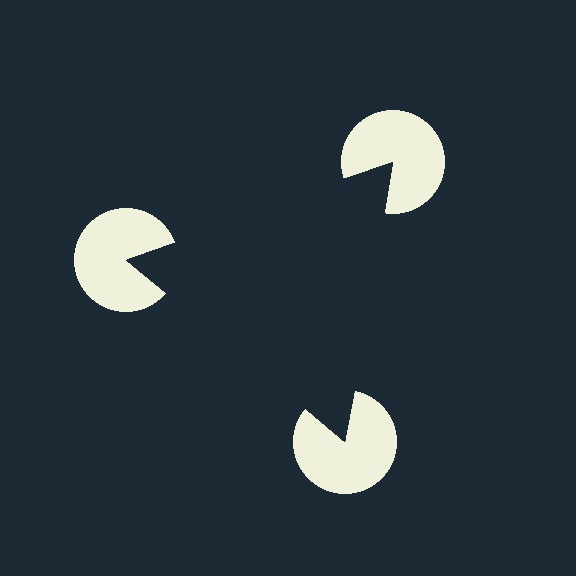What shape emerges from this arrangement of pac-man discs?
An illusory triangle — its edges are inferred from the aligned wedge cuts in the pac-man discs, not physically drawn.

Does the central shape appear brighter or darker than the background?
It typically appears slightly darker than the background, even though no actual brightness change is drawn.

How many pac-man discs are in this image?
There are 3 — one at each vertex of the illusory triangle.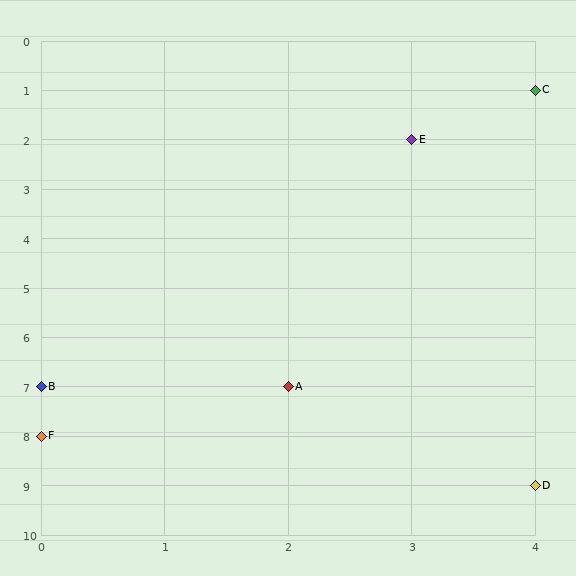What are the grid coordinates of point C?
Point C is at grid coordinates (4, 1).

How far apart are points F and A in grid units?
Points F and A are 2 columns and 1 row apart (about 2.2 grid units diagonally).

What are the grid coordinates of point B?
Point B is at grid coordinates (0, 7).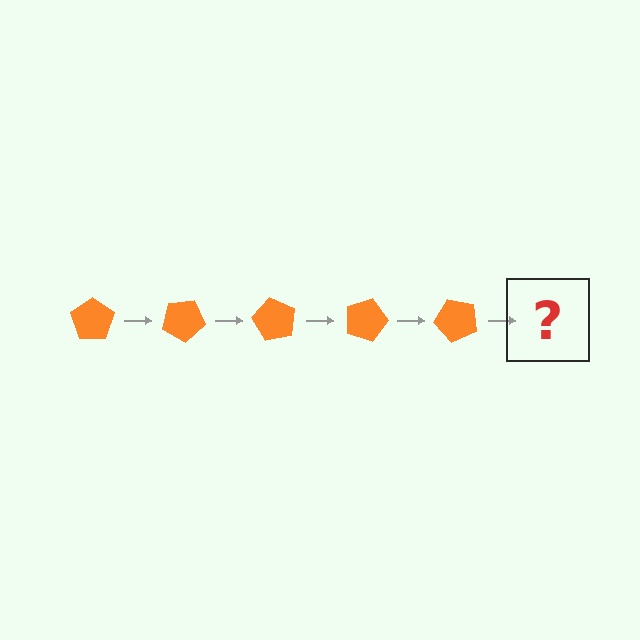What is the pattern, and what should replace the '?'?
The pattern is that the pentagon rotates 30 degrees each step. The '?' should be an orange pentagon rotated 150 degrees.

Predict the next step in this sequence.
The next step is an orange pentagon rotated 150 degrees.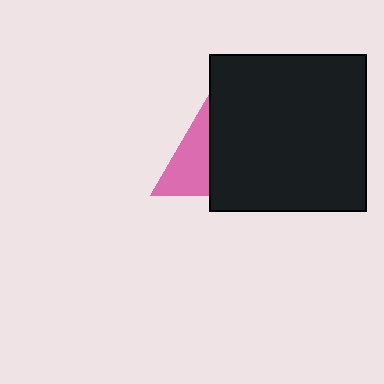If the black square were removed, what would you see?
You would see the complete pink triangle.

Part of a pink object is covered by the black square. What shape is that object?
It is a triangle.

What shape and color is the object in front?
The object in front is a black square.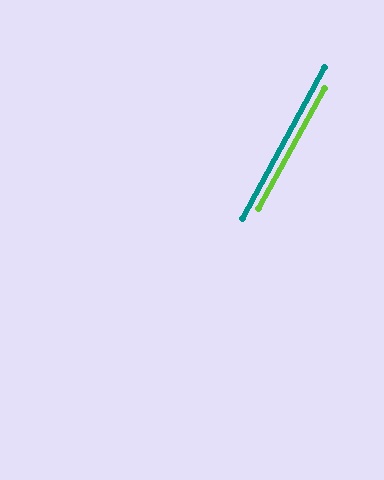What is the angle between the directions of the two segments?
Approximately 1 degree.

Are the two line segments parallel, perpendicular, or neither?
Parallel — their directions differ by only 0.7°.